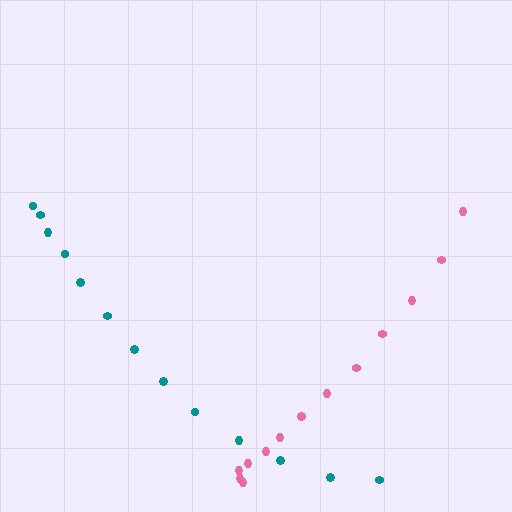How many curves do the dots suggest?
There are 2 distinct paths.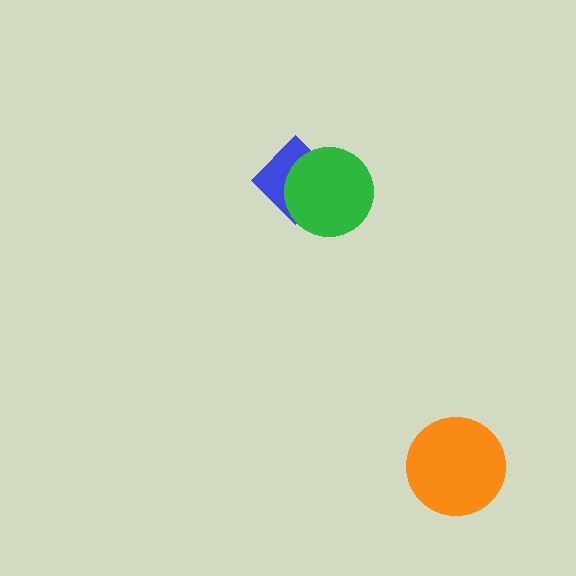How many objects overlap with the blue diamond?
1 object overlaps with the blue diamond.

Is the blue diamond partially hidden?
Yes, it is partially covered by another shape.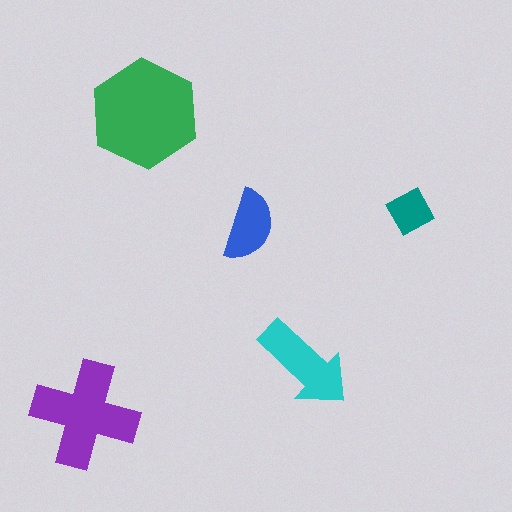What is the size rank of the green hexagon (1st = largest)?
1st.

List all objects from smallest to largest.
The teal square, the blue semicircle, the cyan arrow, the purple cross, the green hexagon.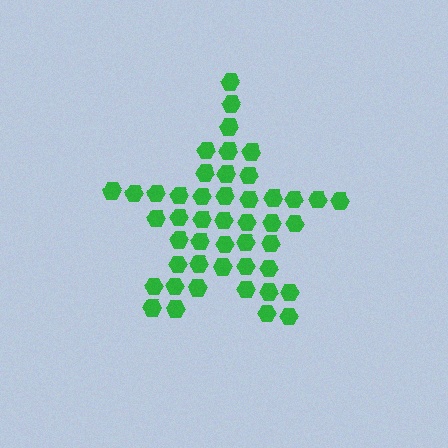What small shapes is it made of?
It is made of small hexagons.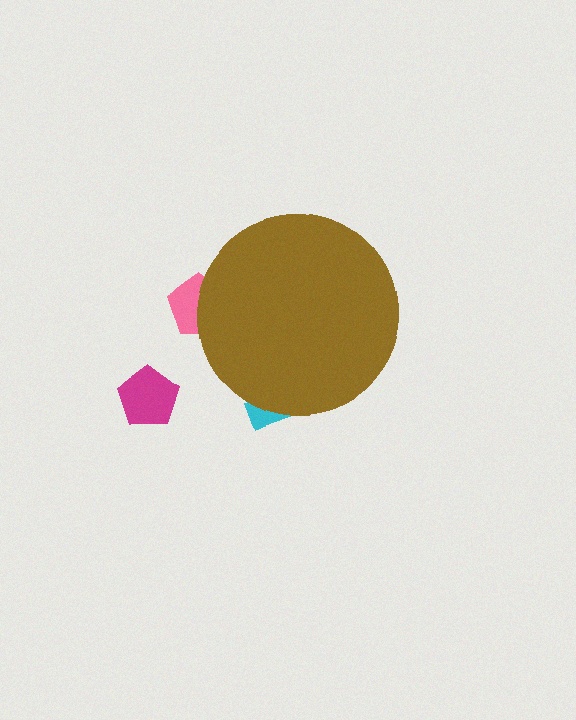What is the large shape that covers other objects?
A brown circle.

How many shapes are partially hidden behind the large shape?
2 shapes are partially hidden.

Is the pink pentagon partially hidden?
Yes, the pink pentagon is partially hidden behind the brown circle.